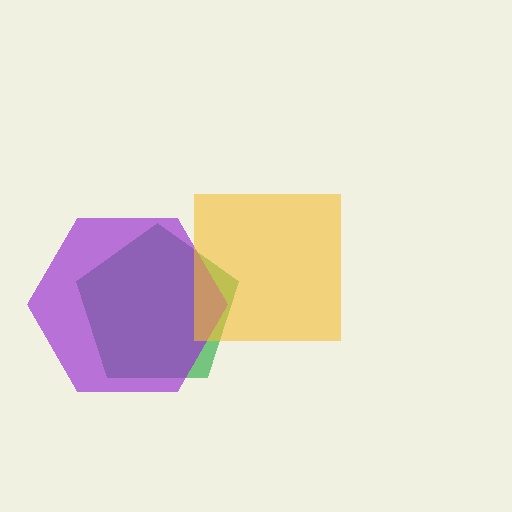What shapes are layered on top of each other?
The layered shapes are: a green pentagon, a purple hexagon, a yellow square.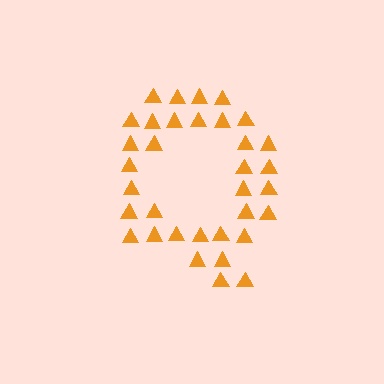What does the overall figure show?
The overall figure shows the letter Q.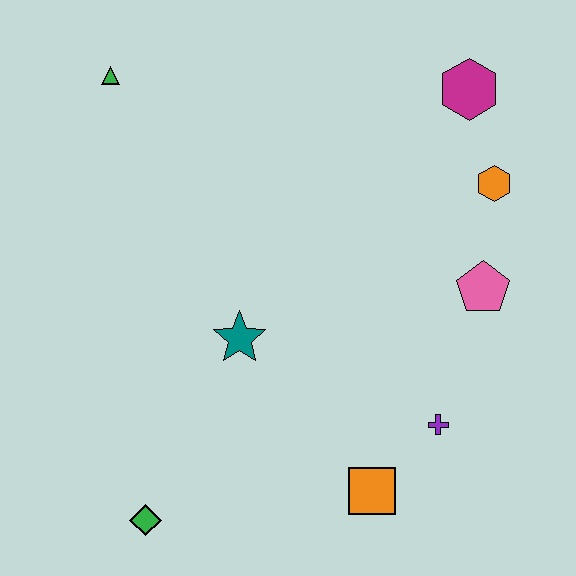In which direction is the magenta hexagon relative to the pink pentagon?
The magenta hexagon is above the pink pentagon.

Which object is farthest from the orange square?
The green triangle is farthest from the orange square.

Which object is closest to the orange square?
The purple cross is closest to the orange square.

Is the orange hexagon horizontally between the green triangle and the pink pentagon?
No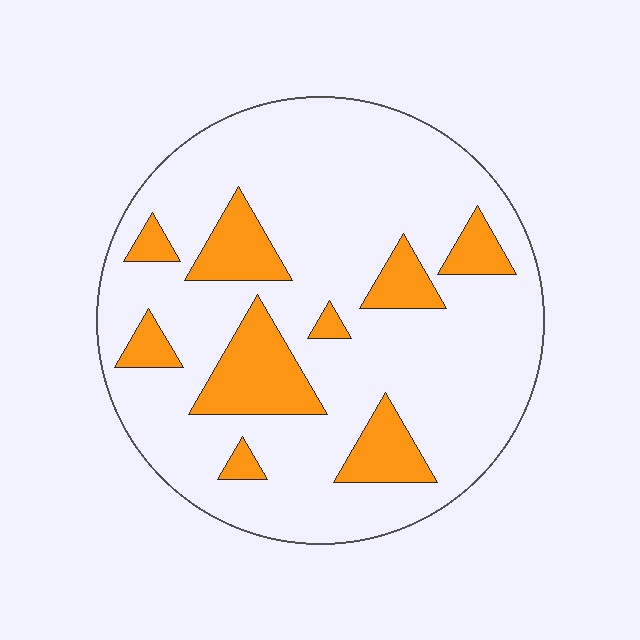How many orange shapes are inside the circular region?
9.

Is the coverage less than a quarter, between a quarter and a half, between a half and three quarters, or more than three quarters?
Less than a quarter.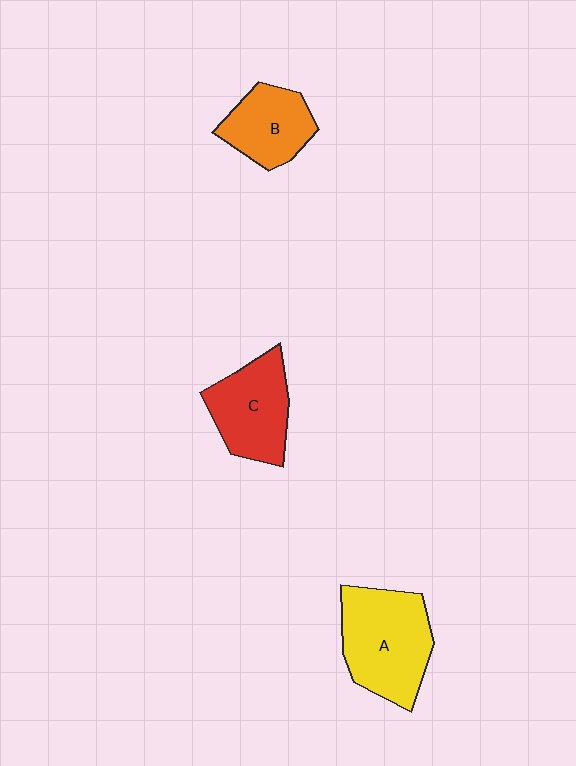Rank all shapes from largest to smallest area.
From largest to smallest: A (yellow), C (red), B (orange).